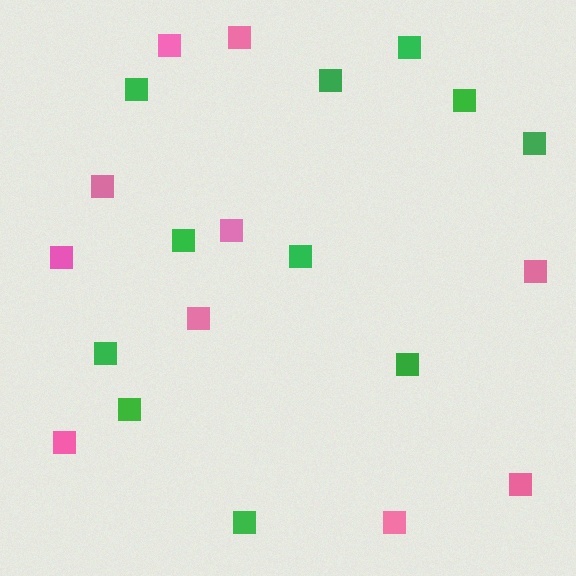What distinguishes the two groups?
There are 2 groups: one group of pink squares (10) and one group of green squares (11).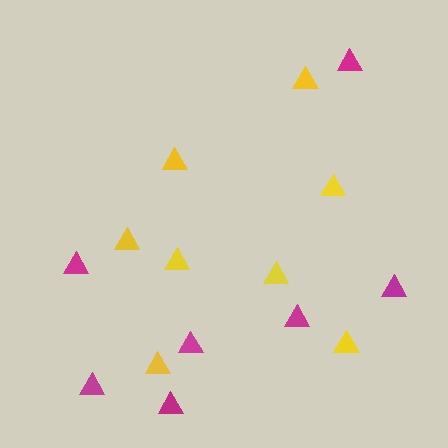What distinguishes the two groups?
There are 2 groups: one group of yellow triangles (8) and one group of magenta triangles (7).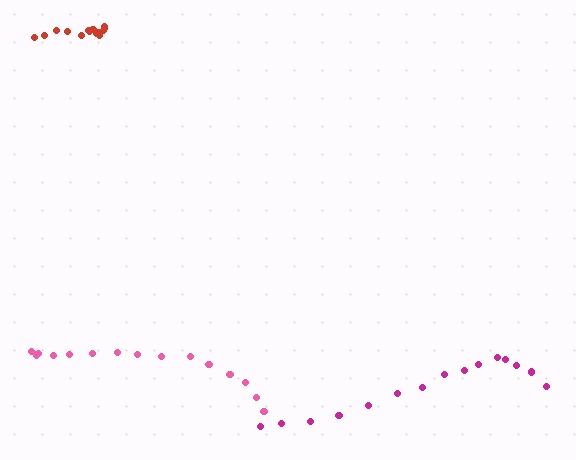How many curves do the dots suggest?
There are 3 distinct paths.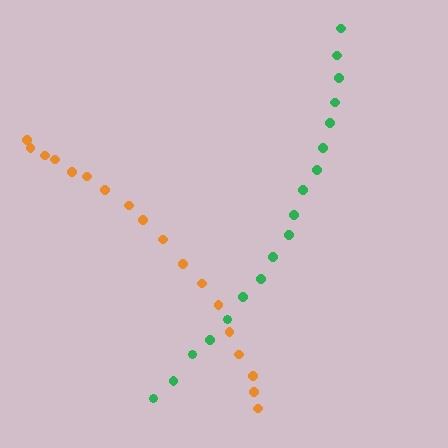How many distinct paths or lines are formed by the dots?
There are 2 distinct paths.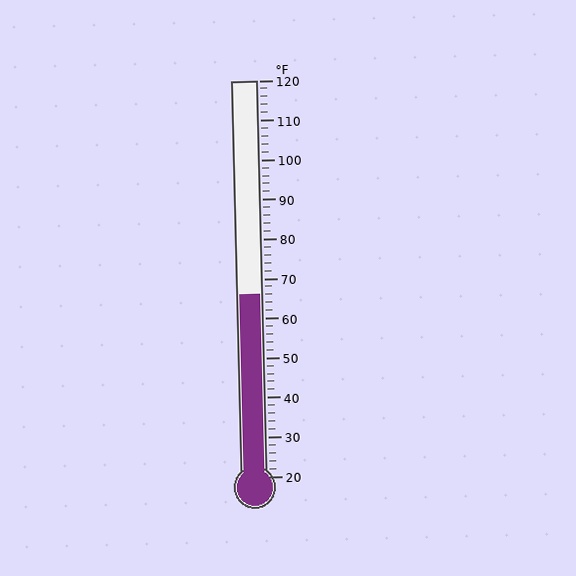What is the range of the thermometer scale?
The thermometer scale ranges from 20°F to 120°F.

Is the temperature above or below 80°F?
The temperature is below 80°F.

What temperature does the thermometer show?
The thermometer shows approximately 66°F.